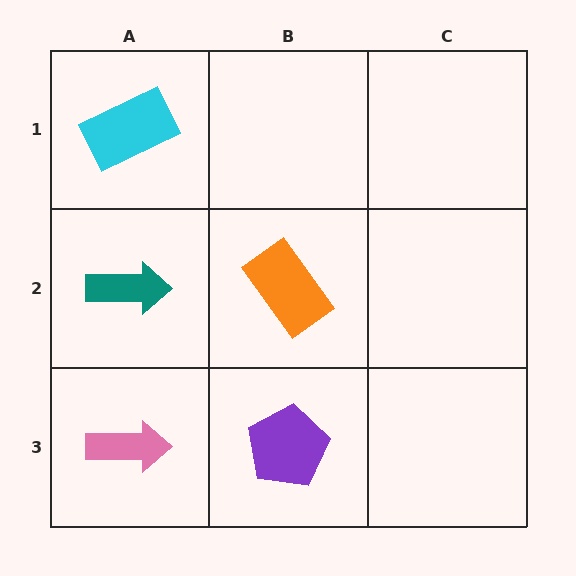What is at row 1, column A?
A cyan rectangle.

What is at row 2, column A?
A teal arrow.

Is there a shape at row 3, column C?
No, that cell is empty.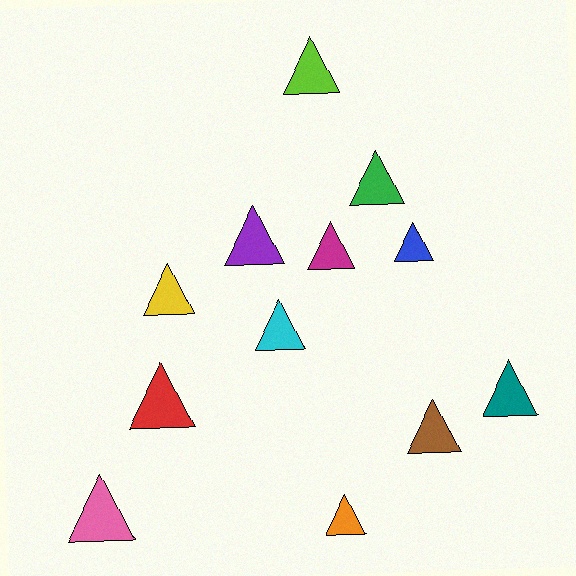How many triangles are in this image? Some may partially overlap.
There are 12 triangles.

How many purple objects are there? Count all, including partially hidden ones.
There is 1 purple object.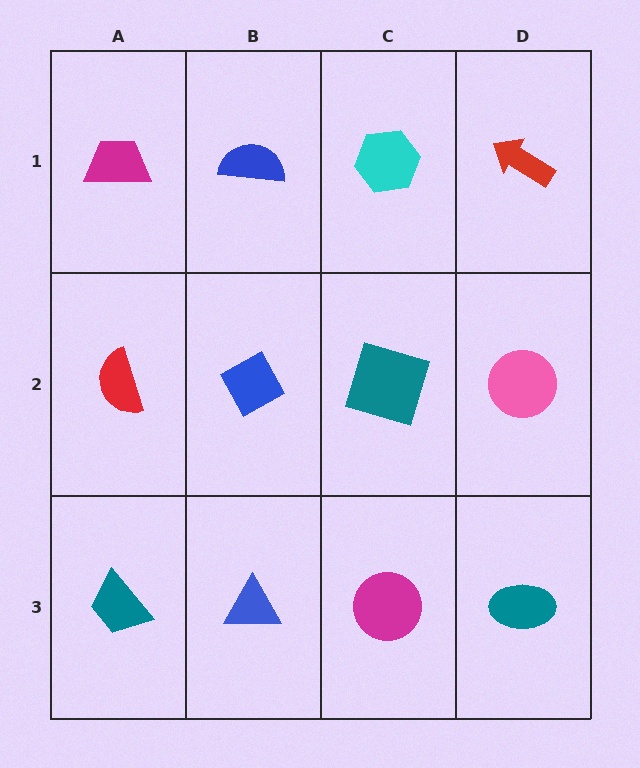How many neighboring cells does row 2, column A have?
3.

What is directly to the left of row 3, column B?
A teal trapezoid.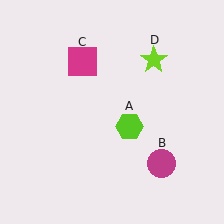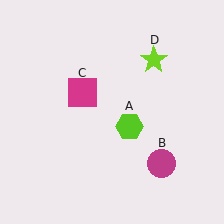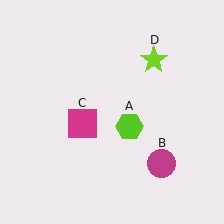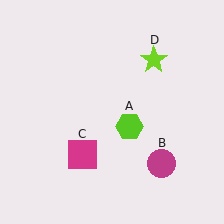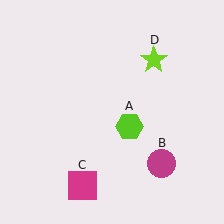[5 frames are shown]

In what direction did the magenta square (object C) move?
The magenta square (object C) moved down.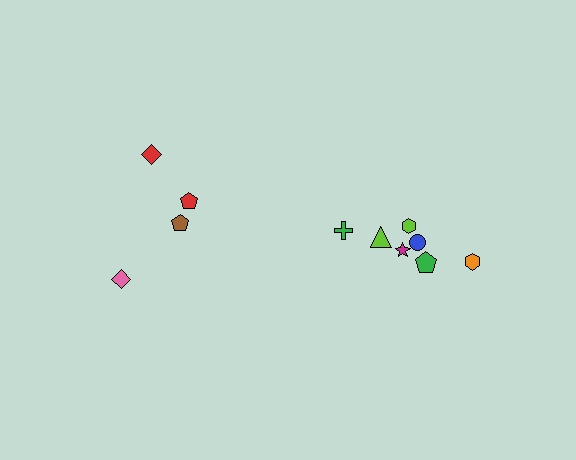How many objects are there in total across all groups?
There are 11 objects.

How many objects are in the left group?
There are 4 objects.